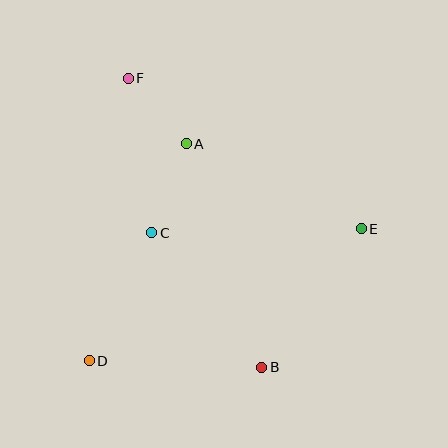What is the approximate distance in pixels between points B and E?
The distance between B and E is approximately 170 pixels.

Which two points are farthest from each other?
Points B and F are farthest from each other.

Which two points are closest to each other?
Points A and F are closest to each other.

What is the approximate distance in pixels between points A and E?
The distance between A and E is approximately 195 pixels.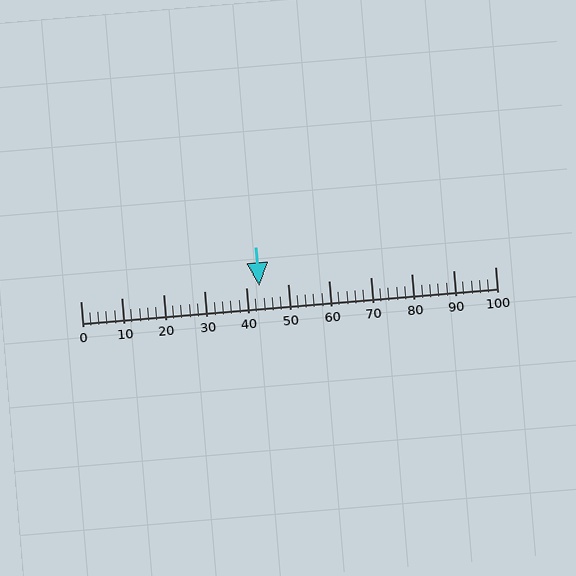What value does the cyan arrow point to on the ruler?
The cyan arrow points to approximately 43.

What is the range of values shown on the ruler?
The ruler shows values from 0 to 100.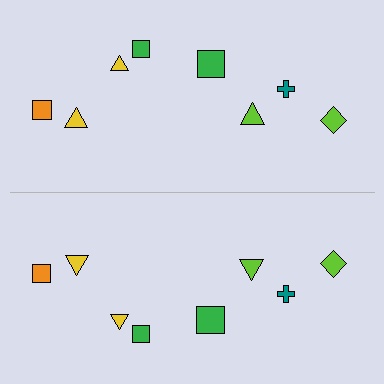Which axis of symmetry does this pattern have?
The pattern has a horizontal axis of symmetry running through the center of the image.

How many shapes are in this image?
There are 16 shapes in this image.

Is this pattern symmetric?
Yes, this pattern has bilateral (reflection) symmetry.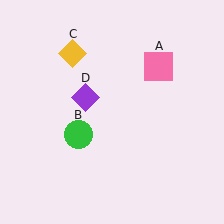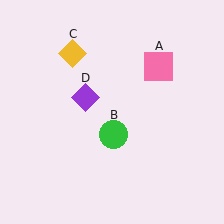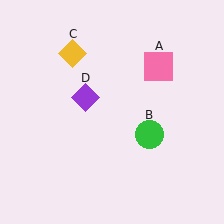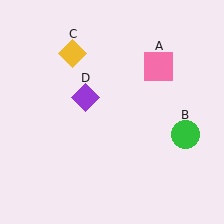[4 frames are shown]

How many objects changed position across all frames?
1 object changed position: green circle (object B).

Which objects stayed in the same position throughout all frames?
Pink square (object A) and yellow diamond (object C) and purple diamond (object D) remained stationary.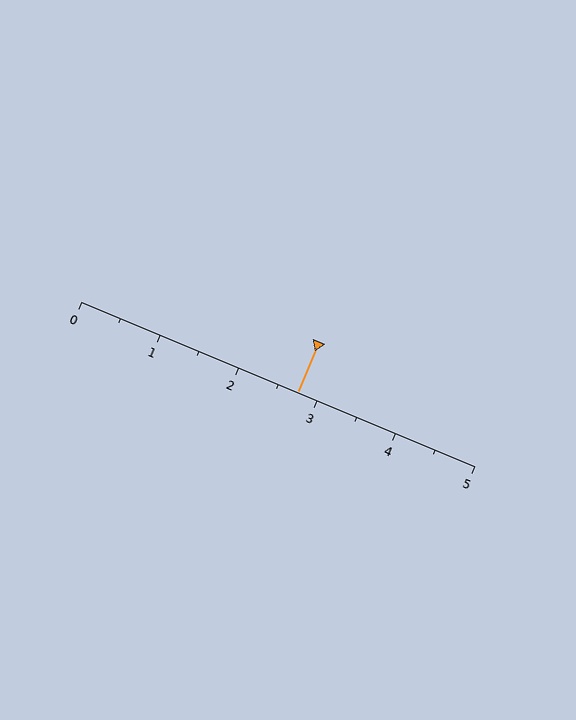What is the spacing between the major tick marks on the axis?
The major ticks are spaced 1 apart.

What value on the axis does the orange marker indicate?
The marker indicates approximately 2.8.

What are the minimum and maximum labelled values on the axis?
The axis runs from 0 to 5.